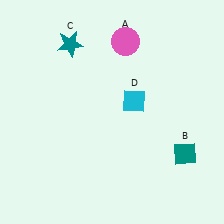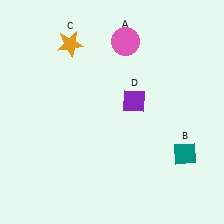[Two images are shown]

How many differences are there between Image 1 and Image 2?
There are 2 differences between the two images.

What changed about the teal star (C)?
In Image 1, C is teal. In Image 2, it changed to orange.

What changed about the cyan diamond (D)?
In Image 1, D is cyan. In Image 2, it changed to purple.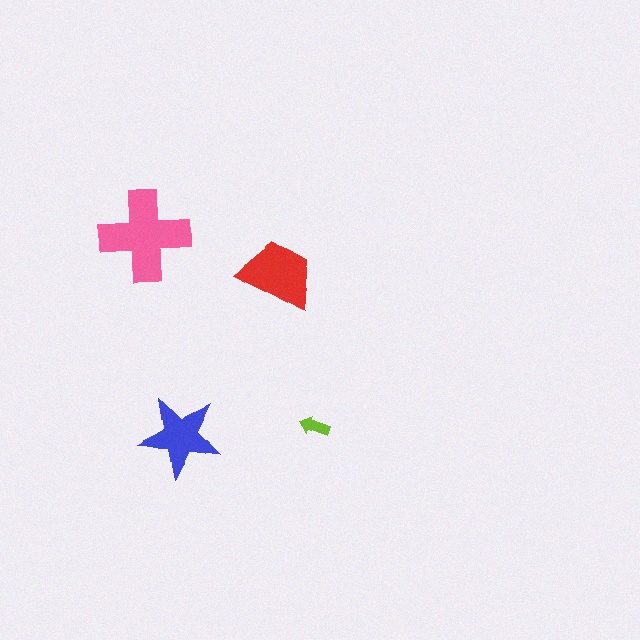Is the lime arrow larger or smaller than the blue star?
Smaller.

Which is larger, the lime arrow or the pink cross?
The pink cross.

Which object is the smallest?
The lime arrow.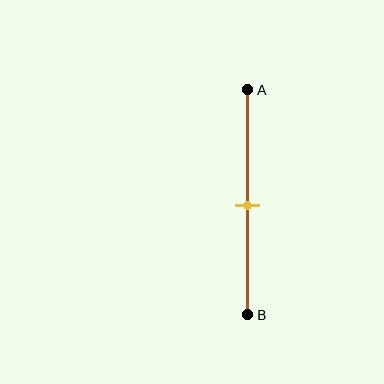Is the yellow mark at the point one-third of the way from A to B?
No, the mark is at about 50% from A, not at the 33% one-third point.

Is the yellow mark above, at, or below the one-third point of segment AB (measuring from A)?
The yellow mark is below the one-third point of segment AB.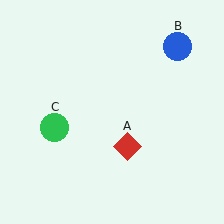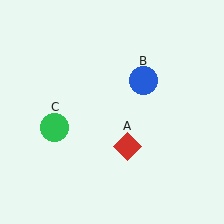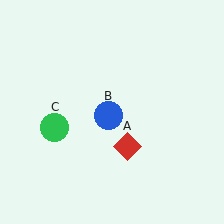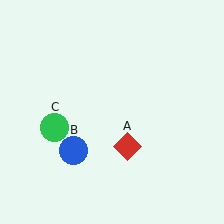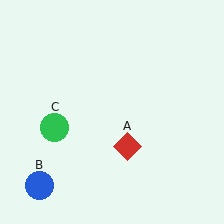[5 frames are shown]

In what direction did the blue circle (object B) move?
The blue circle (object B) moved down and to the left.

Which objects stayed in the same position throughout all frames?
Red diamond (object A) and green circle (object C) remained stationary.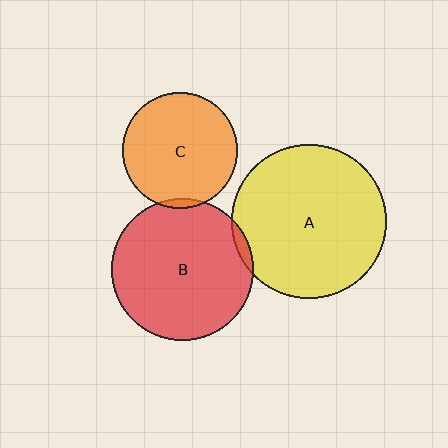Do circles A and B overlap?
Yes.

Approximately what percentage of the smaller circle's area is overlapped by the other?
Approximately 5%.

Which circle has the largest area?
Circle A (yellow).